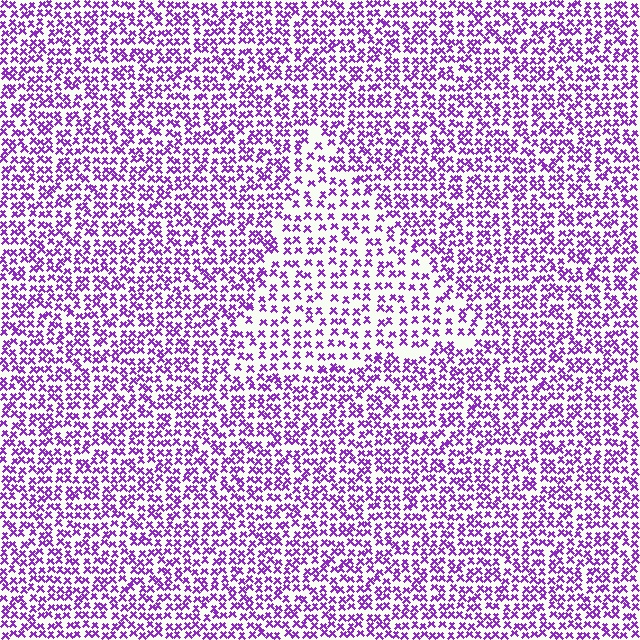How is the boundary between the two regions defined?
The boundary is defined by a change in element density (approximately 1.6x ratio). All elements are the same color, size, and shape.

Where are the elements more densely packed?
The elements are more densely packed outside the triangle boundary.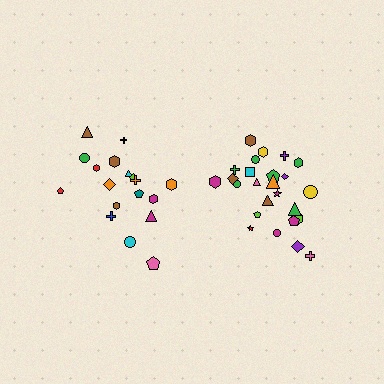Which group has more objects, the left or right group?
The right group.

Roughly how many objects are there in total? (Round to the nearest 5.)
Roughly 45 objects in total.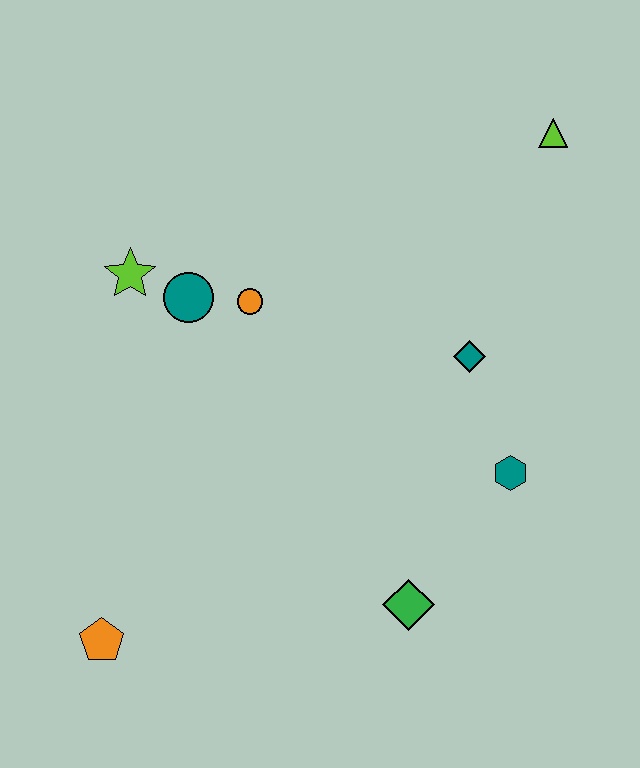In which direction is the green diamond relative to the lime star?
The green diamond is below the lime star.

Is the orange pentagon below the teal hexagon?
Yes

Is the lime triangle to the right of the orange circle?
Yes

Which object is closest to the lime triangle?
The teal diamond is closest to the lime triangle.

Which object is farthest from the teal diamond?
The orange pentagon is farthest from the teal diamond.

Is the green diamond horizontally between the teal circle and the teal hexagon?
Yes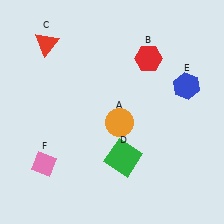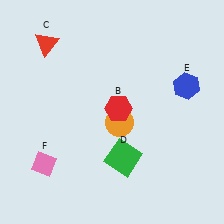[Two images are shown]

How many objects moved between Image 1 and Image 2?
1 object moved between the two images.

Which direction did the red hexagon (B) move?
The red hexagon (B) moved down.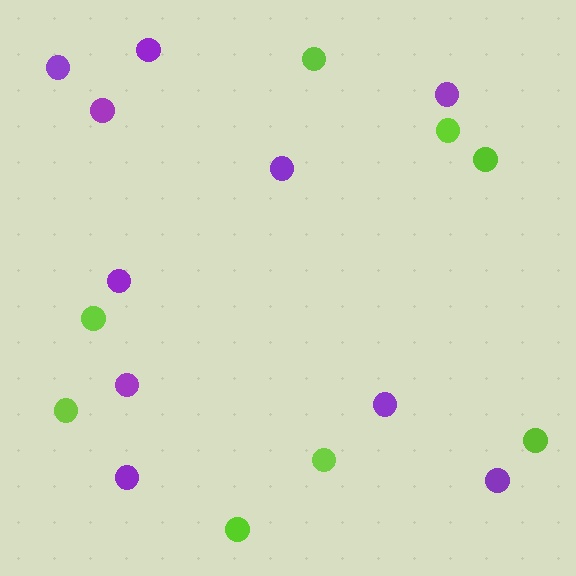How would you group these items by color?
There are 2 groups: one group of purple circles (10) and one group of lime circles (8).